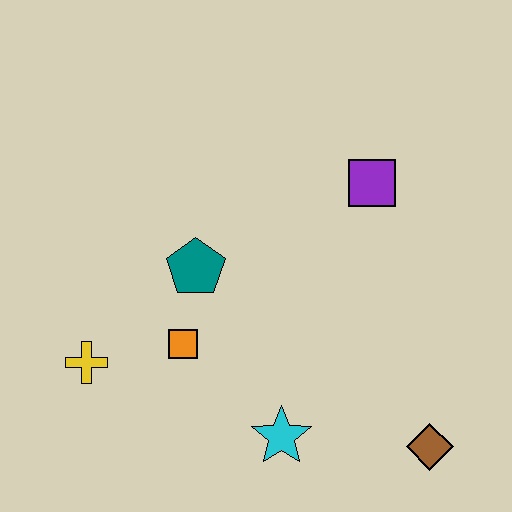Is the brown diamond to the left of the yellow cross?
No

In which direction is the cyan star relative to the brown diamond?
The cyan star is to the left of the brown diamond.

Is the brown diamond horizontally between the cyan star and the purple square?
No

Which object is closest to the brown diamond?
The cyan star is closest to the brown diamond.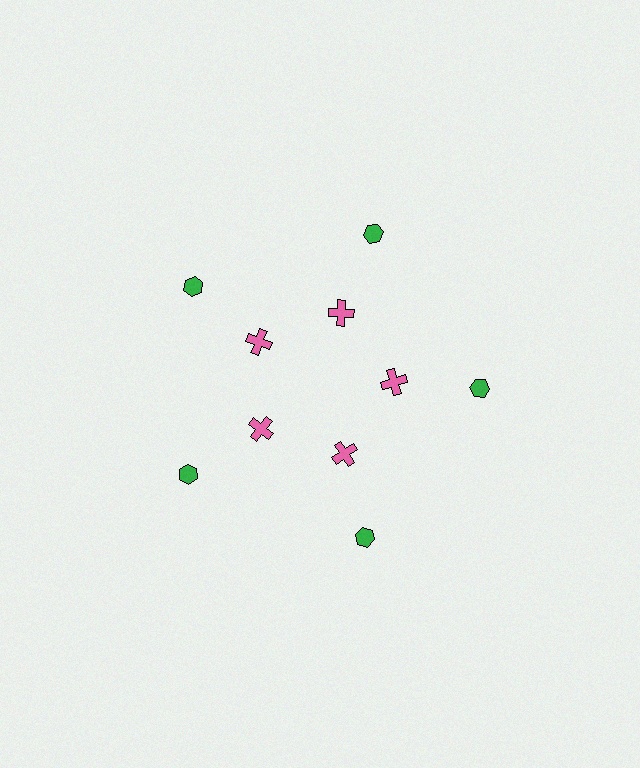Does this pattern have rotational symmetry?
Yes, this pattern has 5-fold rotational symmetry. It looks the same after rotating 72 degrees around the center.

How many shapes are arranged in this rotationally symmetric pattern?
There are 10 shapes, arranged in 5 groups of 2.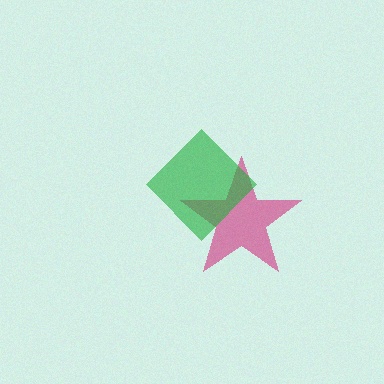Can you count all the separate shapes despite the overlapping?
Yes, there are 2 separate shapes.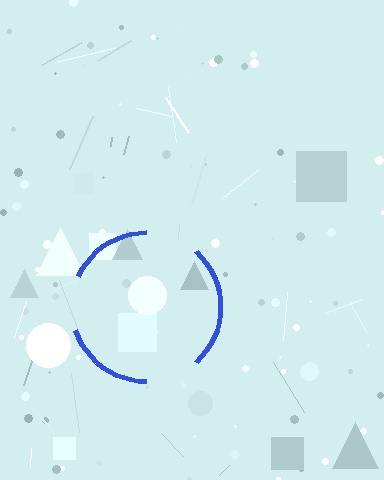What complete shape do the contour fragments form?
The contour fragments form a circle.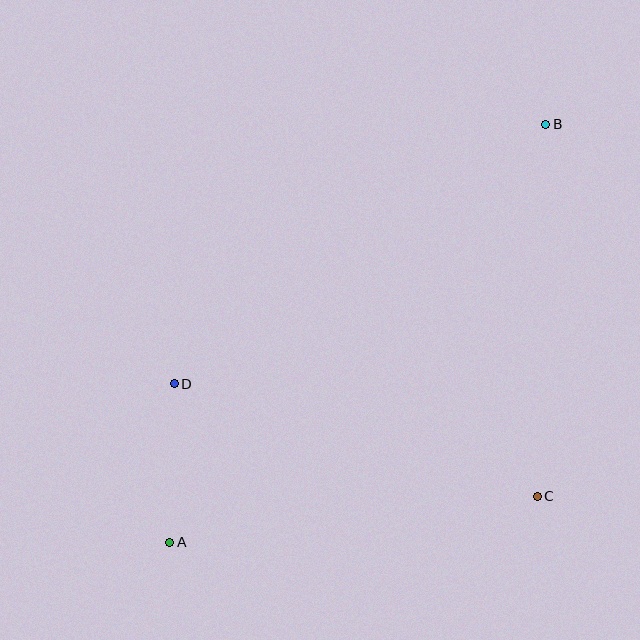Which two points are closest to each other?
Points A and D are closest to each other.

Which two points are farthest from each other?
Points A and B are farthest from each other.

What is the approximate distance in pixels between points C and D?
The distance between C and D is approximately 380 pixels.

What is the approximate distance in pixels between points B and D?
The distance between B and D is approximately 453 pixels.